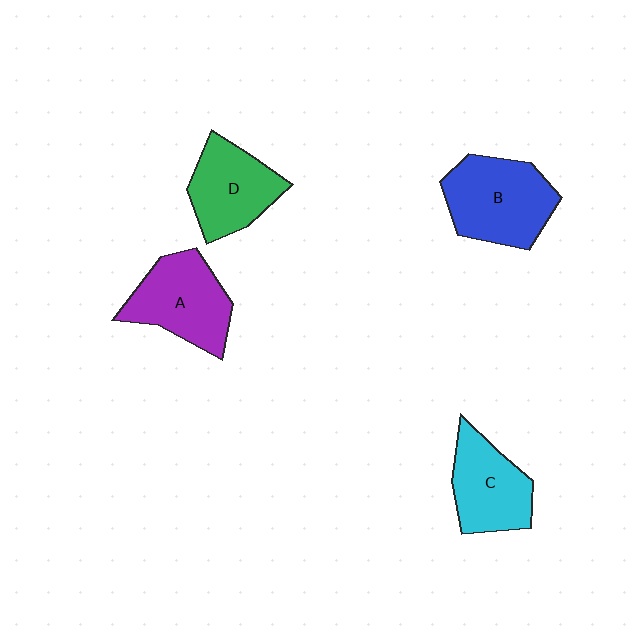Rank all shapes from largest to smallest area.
From largest to smallest: B (blue), A (purple), D (green), C (cyan).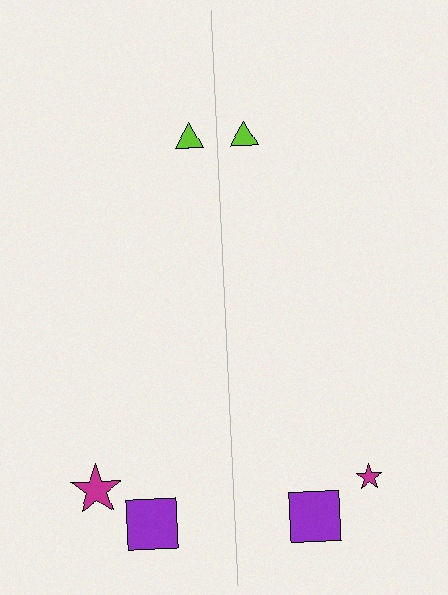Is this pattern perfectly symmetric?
No, the pattern is not perfectly symmetric. The magenta star on the right side has a different size than its mirror counterpart.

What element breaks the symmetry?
The magenta star on the right side has a different size than its mirror counterpart.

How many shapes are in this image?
There are 6 shapes in this image.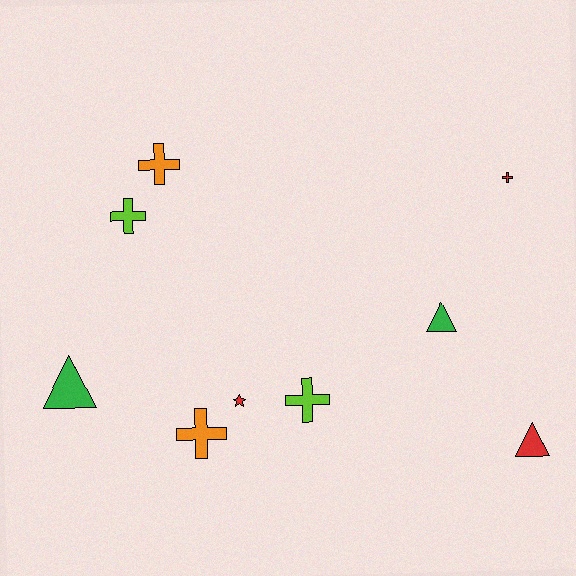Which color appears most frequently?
Red, with 3 objects.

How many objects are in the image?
There are 9 objects.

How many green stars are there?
There are no green stars.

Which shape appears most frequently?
Cross, with 5 objects.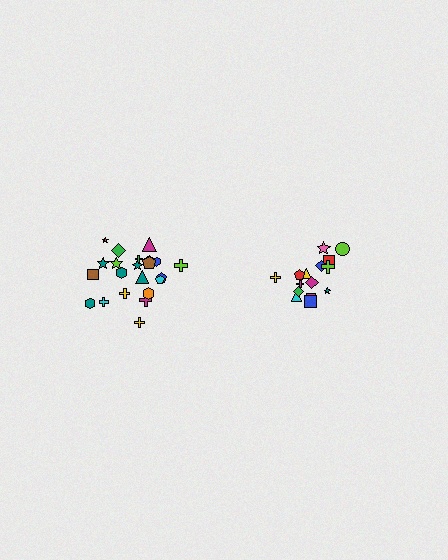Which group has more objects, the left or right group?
The left group.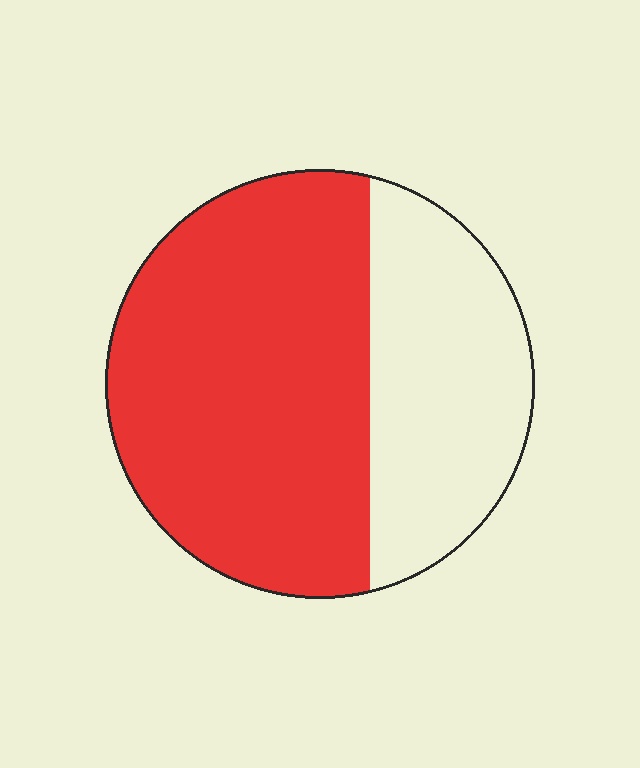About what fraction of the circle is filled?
About two thirds (2/3).